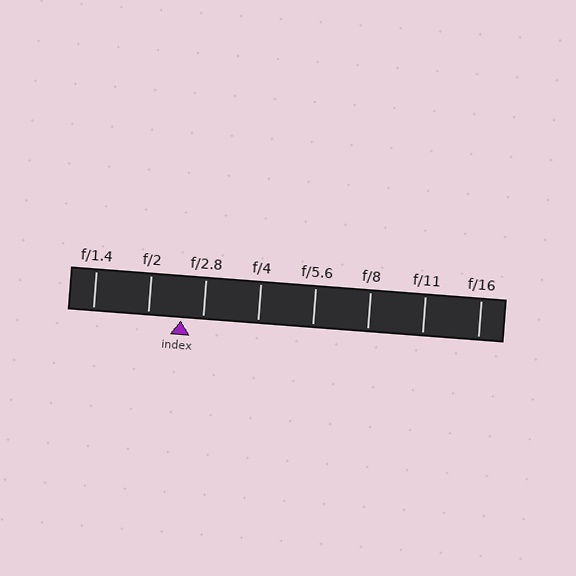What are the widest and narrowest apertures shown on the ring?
The widest aperture shown is f/1.4 and the narrowest is f/16.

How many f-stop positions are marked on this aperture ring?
There are 8 f-stop positions marked.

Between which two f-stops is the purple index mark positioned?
The index mark is between f/2 and f/2.8.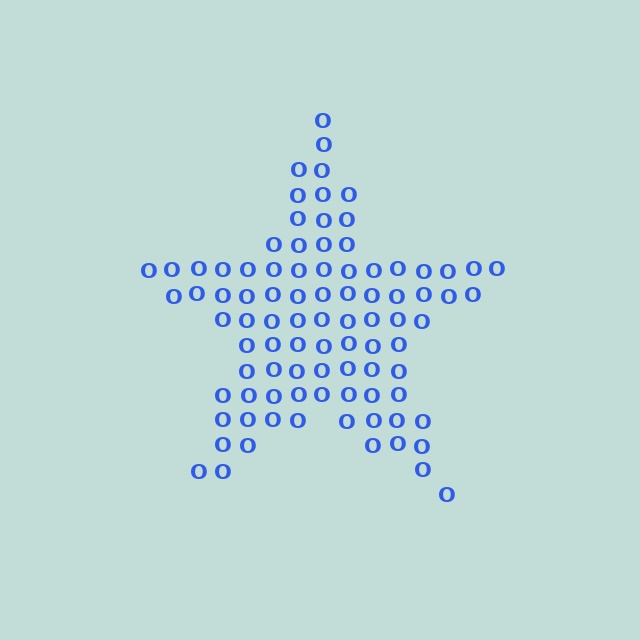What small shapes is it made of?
It is made of small letter O's.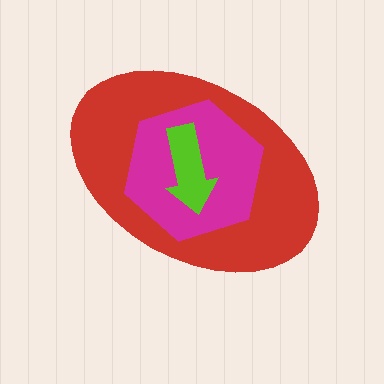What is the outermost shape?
The red ellipse.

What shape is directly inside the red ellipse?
The magenta hexagon.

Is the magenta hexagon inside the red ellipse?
Yes.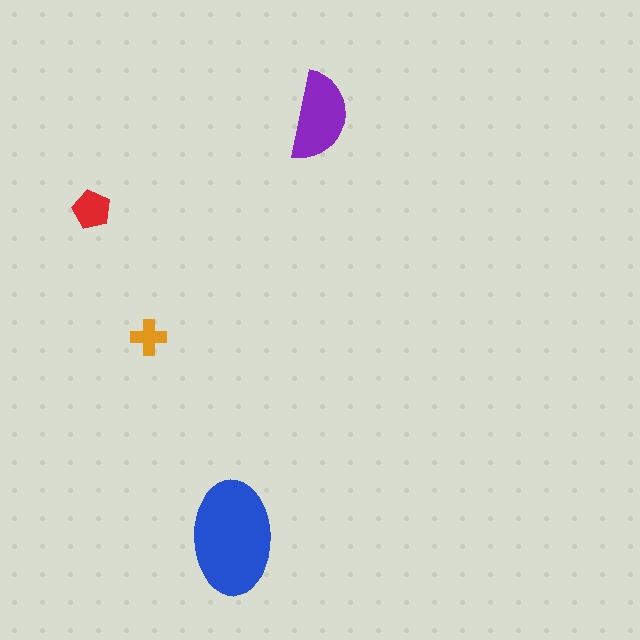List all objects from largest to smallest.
The blue ellipse, the purple semicircle, the red pentagon, the orange cross.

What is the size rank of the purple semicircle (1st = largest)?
2nd.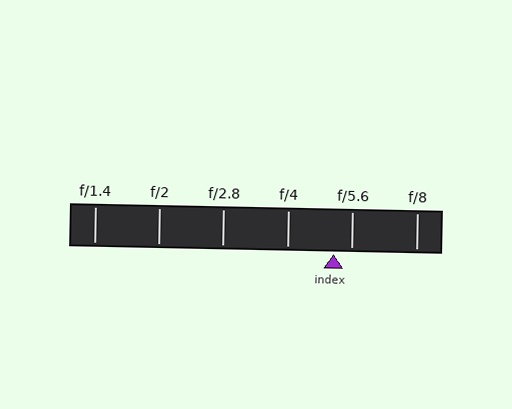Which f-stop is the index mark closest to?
The index mark is closest to f/5.6.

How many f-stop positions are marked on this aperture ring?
There are 6 f-stop positions marked.